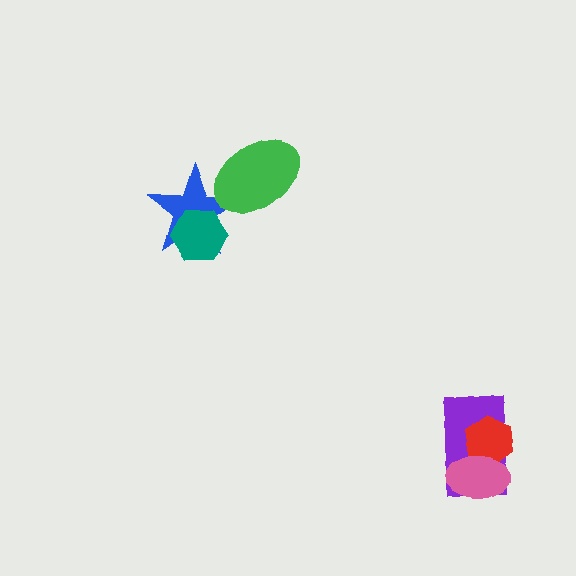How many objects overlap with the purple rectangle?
2 objects overlap with the purple rectangle.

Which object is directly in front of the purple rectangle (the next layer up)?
The red hexagon is directly in front of the purple rectangle.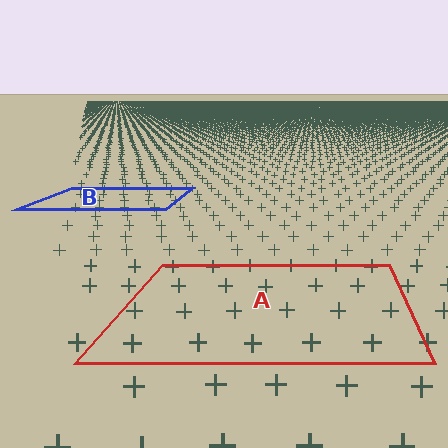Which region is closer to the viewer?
Region A is closer. The texture elements there are larger and more spread out.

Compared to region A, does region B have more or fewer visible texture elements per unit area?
Region B has more texture elements per unit area — they are packed more densely because it is farther away.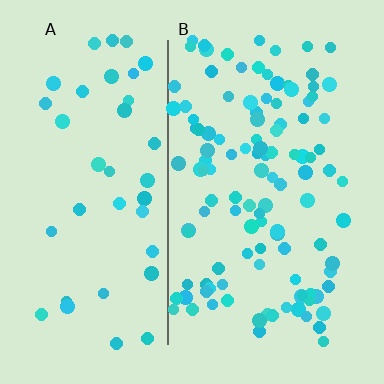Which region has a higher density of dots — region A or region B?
B (the right).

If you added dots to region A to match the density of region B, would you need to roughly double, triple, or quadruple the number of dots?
Approximately triple.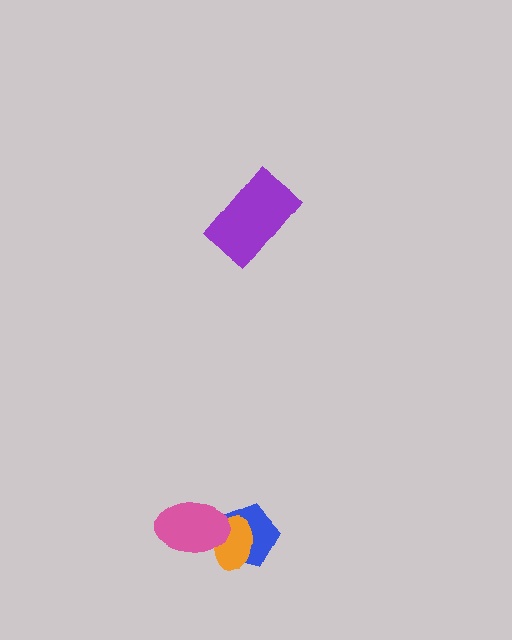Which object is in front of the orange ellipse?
The pink ellipse is in front of the orange ellipse.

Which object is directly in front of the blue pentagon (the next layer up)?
The orange ellipse is directly in front of the blue pentagon.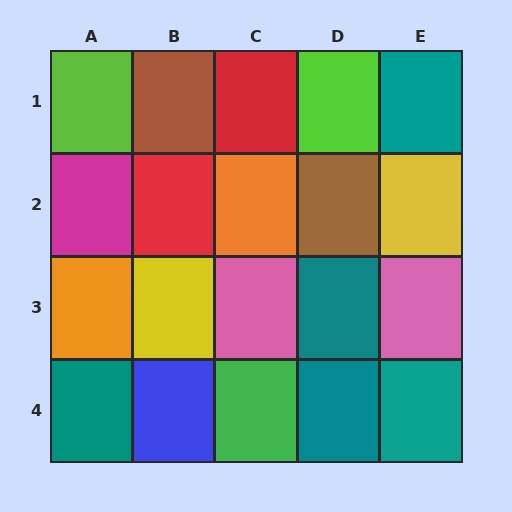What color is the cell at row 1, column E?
Teal.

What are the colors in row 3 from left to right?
Orange, yellow, pink, teal, pink.